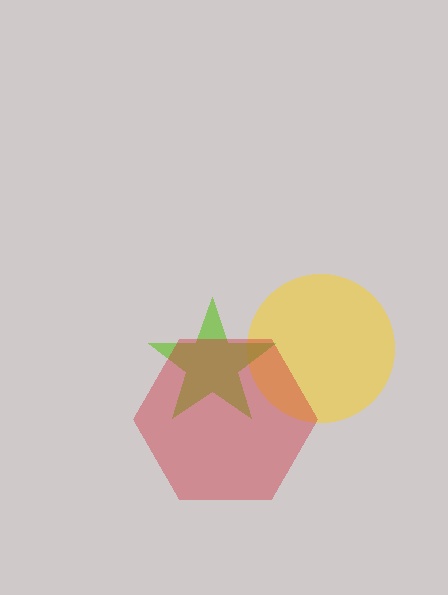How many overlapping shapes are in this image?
There are 3 overlapping shapes in the image.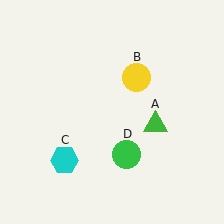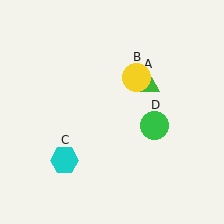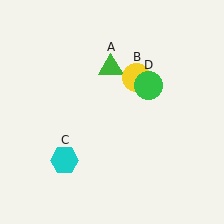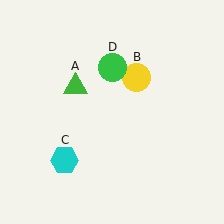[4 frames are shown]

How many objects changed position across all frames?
2 objects changed position: green triangle (object A), green circle (object D).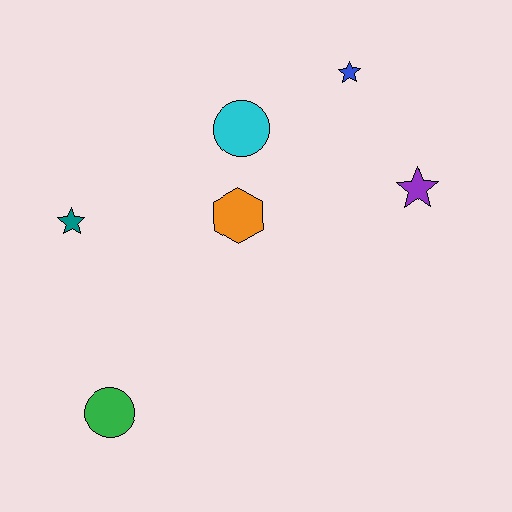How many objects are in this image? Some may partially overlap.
There are 6 objects.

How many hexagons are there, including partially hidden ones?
There is 1 hexagon.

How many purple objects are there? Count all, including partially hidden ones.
There is 1 purple object.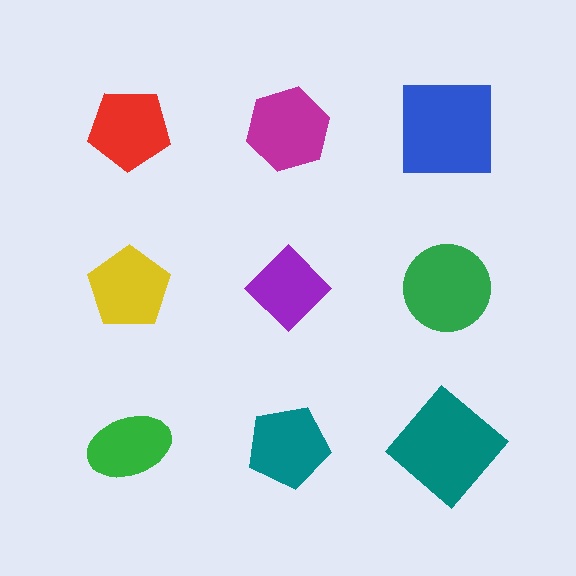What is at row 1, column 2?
A magenta hexagon.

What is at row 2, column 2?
A purple diamond.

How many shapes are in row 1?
3 shapes.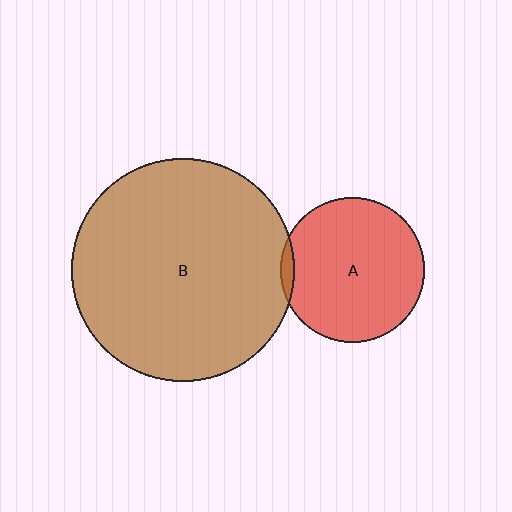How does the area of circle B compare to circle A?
Approximately 2.4 times.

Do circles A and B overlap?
Yes.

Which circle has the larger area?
Circle B (brown).